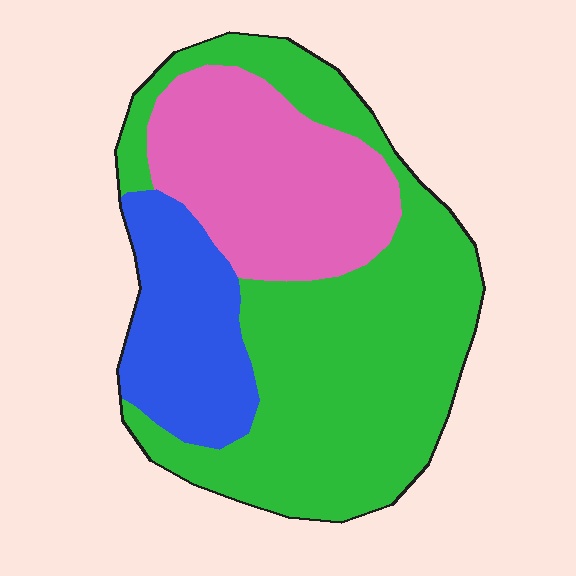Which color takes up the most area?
Green, at roughly 55%.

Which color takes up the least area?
Blue, at roughly 20%.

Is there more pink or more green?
Green.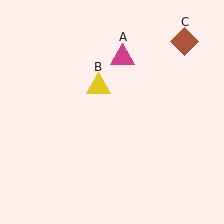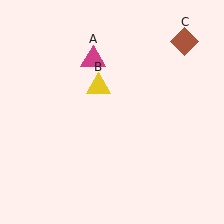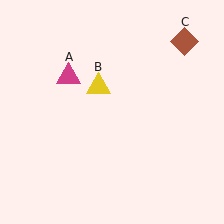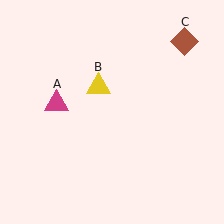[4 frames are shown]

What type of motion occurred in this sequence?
The magenta triangle (object A) rotated counterclockwise around the center of the scene.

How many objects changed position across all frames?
1 object changed position: magenta triangle (object A).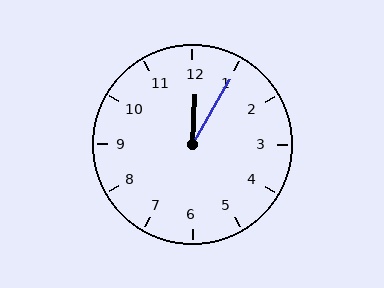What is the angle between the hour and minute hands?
Approximately 28 degrees.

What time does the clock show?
12:05.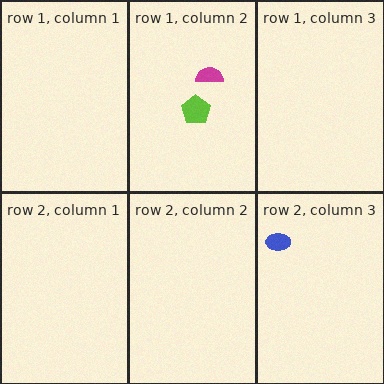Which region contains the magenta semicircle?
The row 1, column 2 region.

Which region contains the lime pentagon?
The row 1, column 2 region.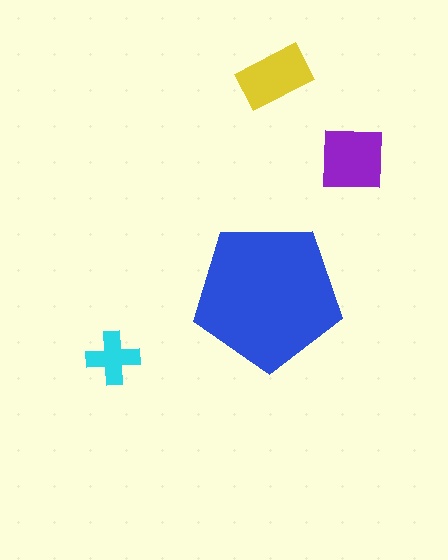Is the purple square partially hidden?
No, the purple square is fully visible.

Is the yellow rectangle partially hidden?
No, the yellow rectangle is fully visible.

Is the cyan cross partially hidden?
No, the cyan cross is fully visible.